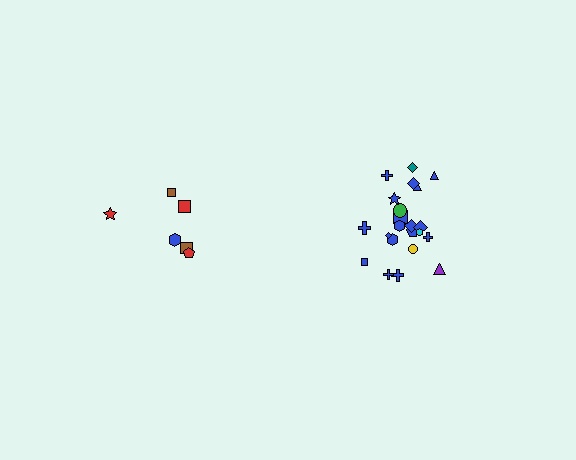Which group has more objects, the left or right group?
The right group.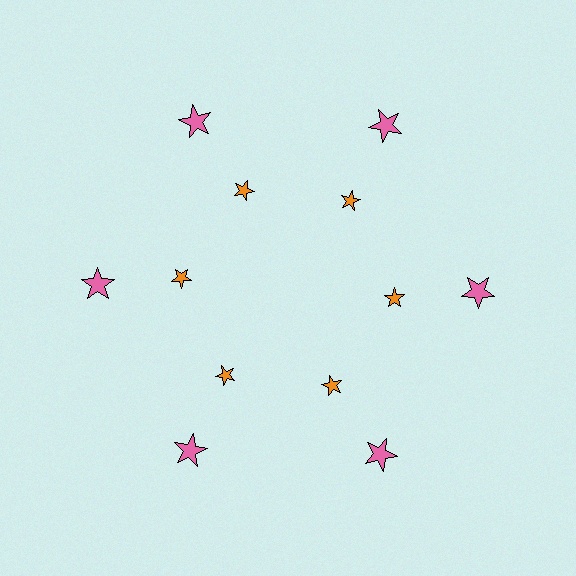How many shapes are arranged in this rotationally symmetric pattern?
There are 12 shapes, arranged in 6 groups of 2.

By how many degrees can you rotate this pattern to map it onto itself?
The pattern maps onto itself every 60 degrees of rotation.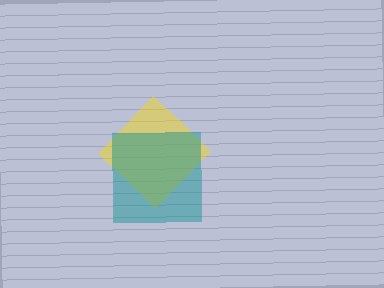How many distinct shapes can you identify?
There are 2 distinct shapes: a yellow diamond, a teal square.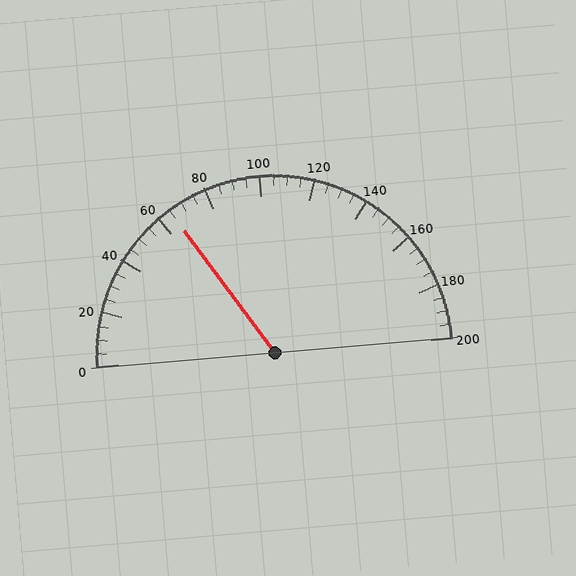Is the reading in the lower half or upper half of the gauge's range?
The reading is in the lower half of the range (0 to 200).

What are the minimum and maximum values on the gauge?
The gauge ranges from 0 to 200.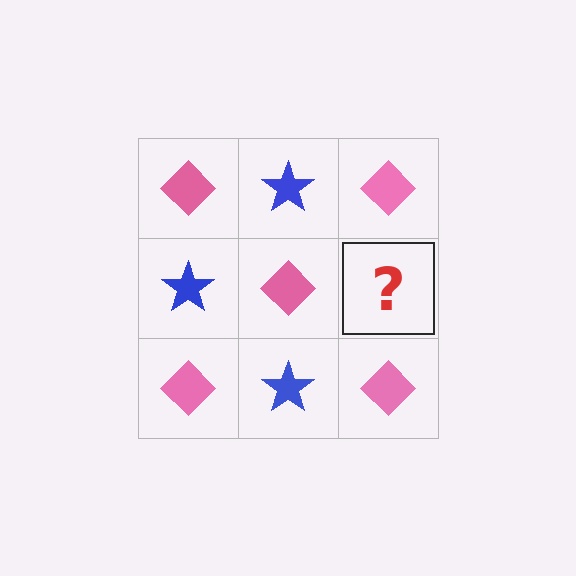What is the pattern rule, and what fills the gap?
The rule is that it alternates pink diamond and blue star in a checkerboard pattern. The gap should be filled with a blue star.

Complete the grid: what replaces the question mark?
The question mark should be replaced with a blue star.